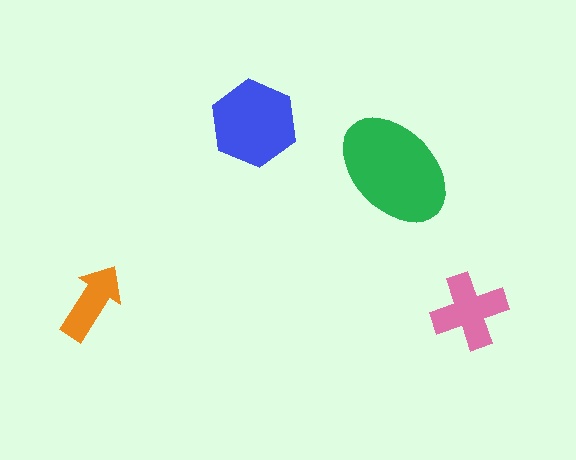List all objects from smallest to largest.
The orange arrow, the pink cross, the blue hexagon, the green ellipse.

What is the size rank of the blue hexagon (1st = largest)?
2nd.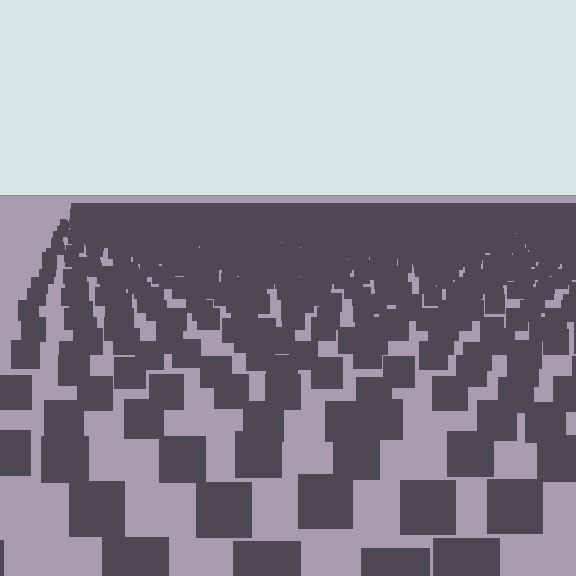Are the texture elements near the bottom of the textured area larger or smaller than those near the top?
Larger. Near the bottom, elements are closer to the viewer and appear at a bigger on-screen size.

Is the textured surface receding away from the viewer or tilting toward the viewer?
The surface is receding away from the viewer. Texture elements get smaller and denser toward the top.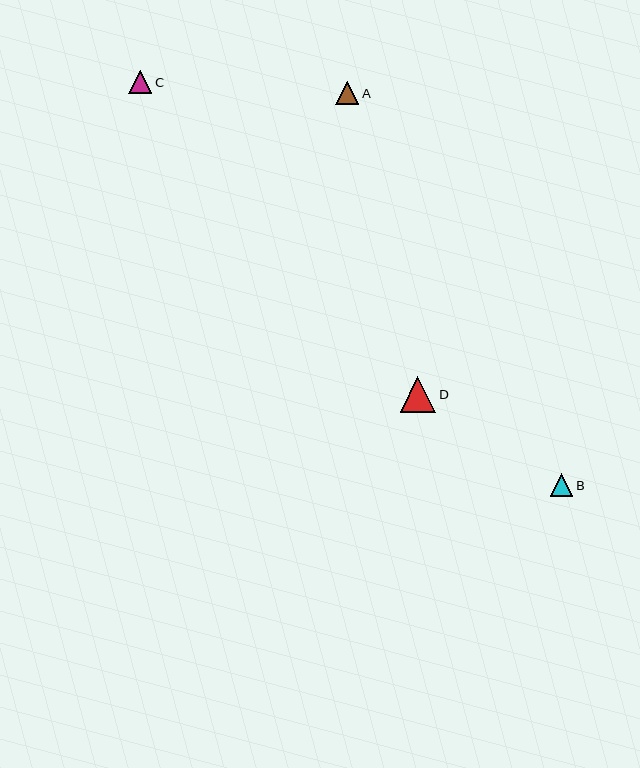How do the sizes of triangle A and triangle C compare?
Triangle A and triangle C are approximately the same size.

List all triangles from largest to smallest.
From largest to smallest: D, A, C, B.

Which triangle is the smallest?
Triangle B is the smallest with a size of approximately 22 pixels.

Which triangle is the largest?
Triangle D is the largest with a size of approximately 35 pixels.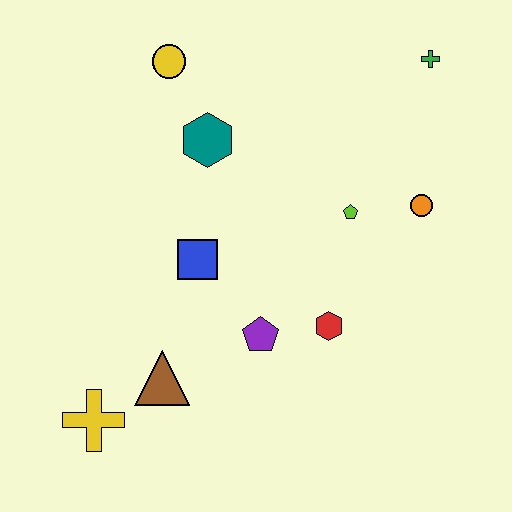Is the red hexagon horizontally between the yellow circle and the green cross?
Yes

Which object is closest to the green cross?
The orange circle is closest to the green cross.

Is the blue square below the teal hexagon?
Yes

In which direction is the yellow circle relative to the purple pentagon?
The yellow circle is above the purple pentagon.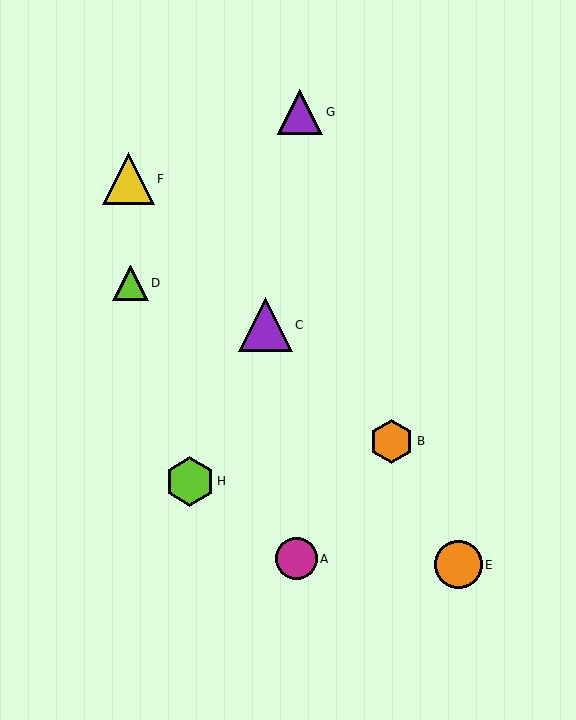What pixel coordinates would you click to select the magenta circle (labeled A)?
Click at (296, 559) to select the magenta circle A.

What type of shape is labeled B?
Shape B is an orange hexagon.